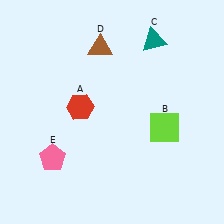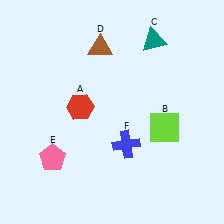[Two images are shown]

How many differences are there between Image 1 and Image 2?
There is 1 difference between the two images.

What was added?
A blue cross (F) was added in Image 2.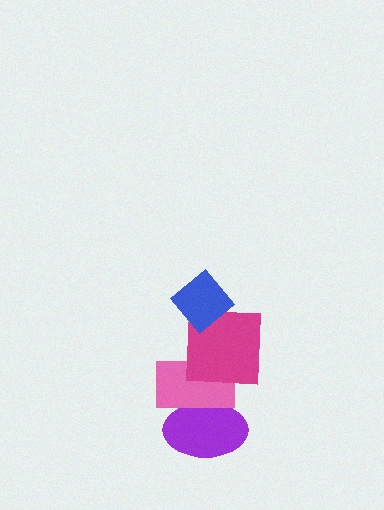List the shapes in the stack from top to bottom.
From top to bottom: the blue diamond, the magenta square, the pink rectangle, the purple ellipse.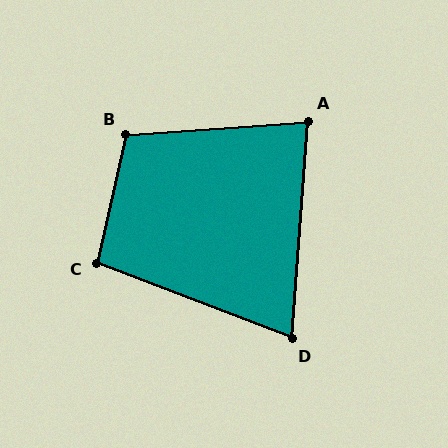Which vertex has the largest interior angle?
B, at approximately 107 degrees.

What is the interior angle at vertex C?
Approximately 99 degrees (obtuse).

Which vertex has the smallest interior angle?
D, at approximately 73 degrees.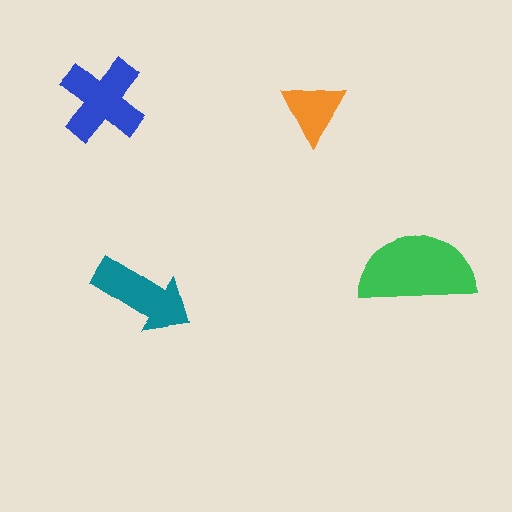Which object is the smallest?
The orange triangle.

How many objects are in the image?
There are 4 objects in the image.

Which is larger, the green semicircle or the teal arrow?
The green semicircle.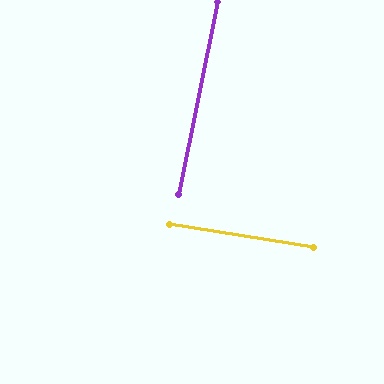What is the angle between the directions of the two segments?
Approximately 88 degrees.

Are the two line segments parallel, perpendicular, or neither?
Perpendicular — they meet at approximately 88°.